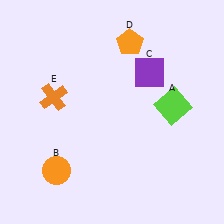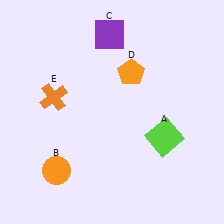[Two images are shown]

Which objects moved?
The objects that moved are: the lime square (A), the purple square (C), the orange pentagon (D).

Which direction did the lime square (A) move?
The lime square (A) moved down.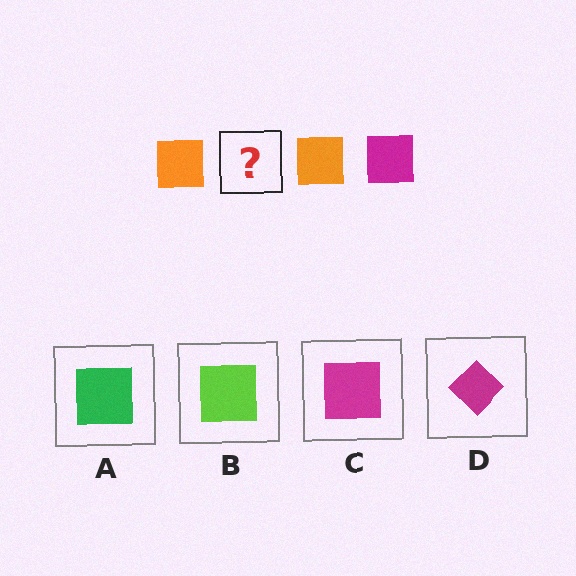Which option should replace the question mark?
Option C.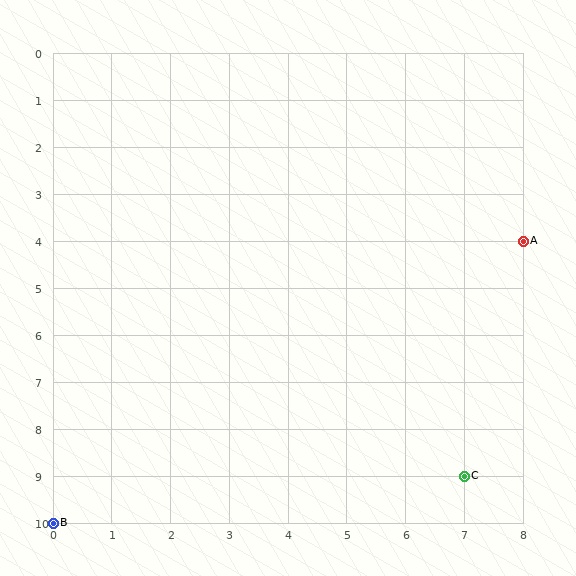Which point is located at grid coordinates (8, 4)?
Point A is at (8, 4).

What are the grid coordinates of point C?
Point C is at grid coordinates (7, 9).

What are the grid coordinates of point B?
Point B is at grid coordinates (0, 10).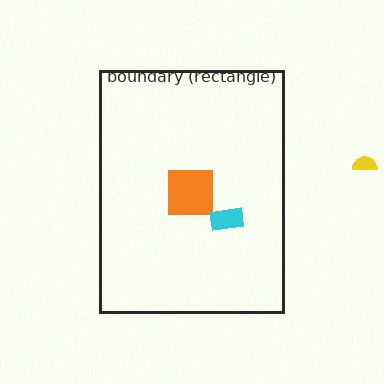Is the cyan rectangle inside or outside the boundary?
Inside.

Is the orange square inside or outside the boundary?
Inside.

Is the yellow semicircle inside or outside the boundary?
Outside.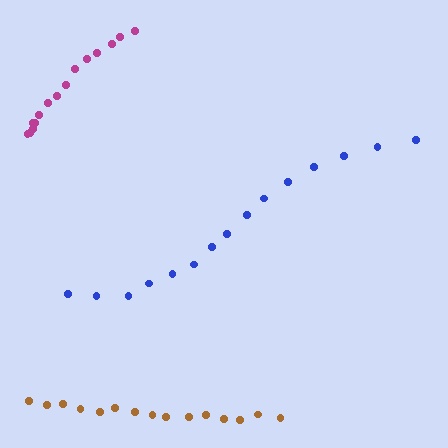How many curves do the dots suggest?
There are 3 distinct paths.